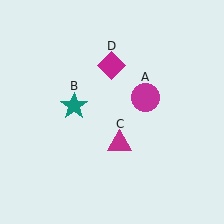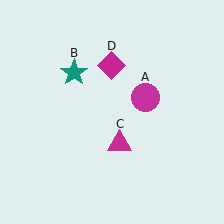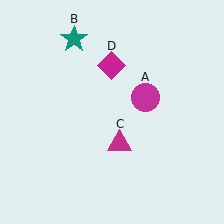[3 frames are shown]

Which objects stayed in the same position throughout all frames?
Magenta circle (object A) and magenta triangle (object C) and magenta diamond (object D) remained stationary.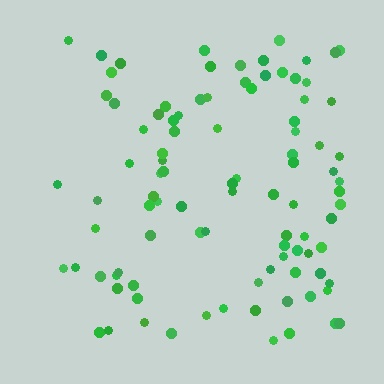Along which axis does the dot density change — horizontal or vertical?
Horizontal.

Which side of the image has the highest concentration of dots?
The right.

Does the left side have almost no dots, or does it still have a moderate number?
Still a moderate number, just noticeably fewer than the right.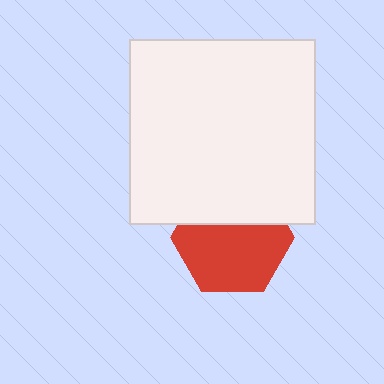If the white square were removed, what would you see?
You would see the complete red hexagon.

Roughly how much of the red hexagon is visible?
About half of it is visible (roughly 64%).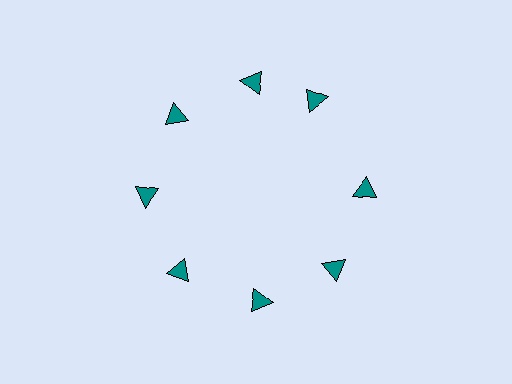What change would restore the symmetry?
The symmetry would be restored by rotating it back into even spacing with its neighbors so that all 8 triangles sit at equal angles and equal distance from the center.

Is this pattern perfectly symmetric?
No. The 8 teal triangles are arranged in a ring, but one element near the 2 o'clock position is rotated out of alignment along the ring, breaking the 8-fold rotational symmetry.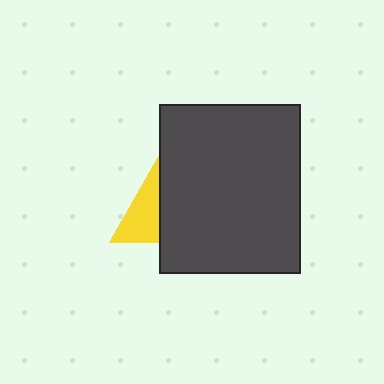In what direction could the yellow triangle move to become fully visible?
The yellow triangle could move left. That would shift it out from behind the dark gray rectangle entirely.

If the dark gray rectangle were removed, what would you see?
You would see the complete yellow triangle.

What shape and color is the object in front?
The object in front is a dark gray rectangle.